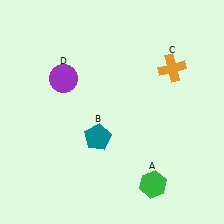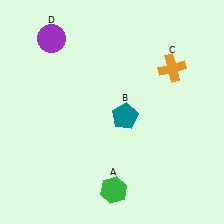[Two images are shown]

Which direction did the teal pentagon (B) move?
The teal pentagon (B) moved right.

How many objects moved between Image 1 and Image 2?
3 objects moved between the two images.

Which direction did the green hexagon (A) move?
The green hexagon (A) moved left.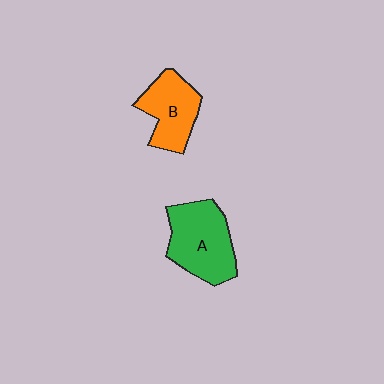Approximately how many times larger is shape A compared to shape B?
Approximately 1.3 times.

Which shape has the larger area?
Shape A (green).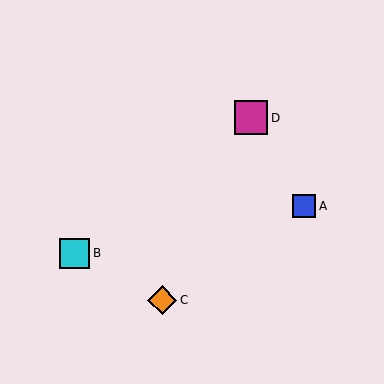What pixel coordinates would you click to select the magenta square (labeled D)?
Click at (251, 118) to select the magenta square D.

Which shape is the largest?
The magenta square (labeled D) is the largest.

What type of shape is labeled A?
Shape A is a blue square.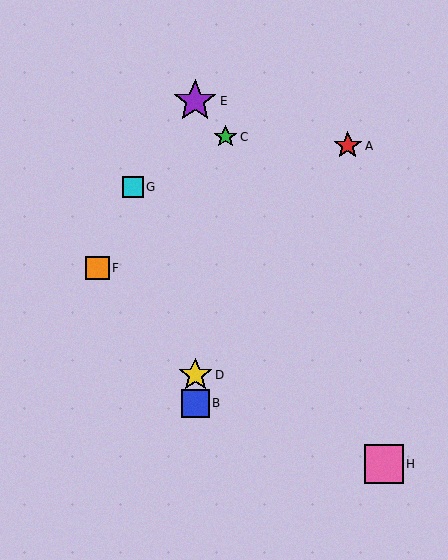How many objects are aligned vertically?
3 objects (B, D, E) are aligned vertically.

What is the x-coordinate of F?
Object F is at x≈98.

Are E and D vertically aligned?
Yes, both are at x≈195.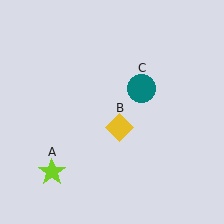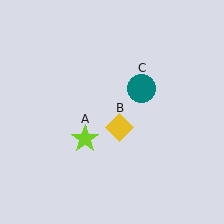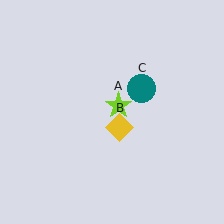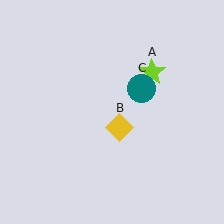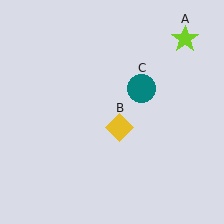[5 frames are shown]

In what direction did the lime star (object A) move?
The lime star (object A) moved up and to the right.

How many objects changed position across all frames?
1 object changed position: lime star (object A).